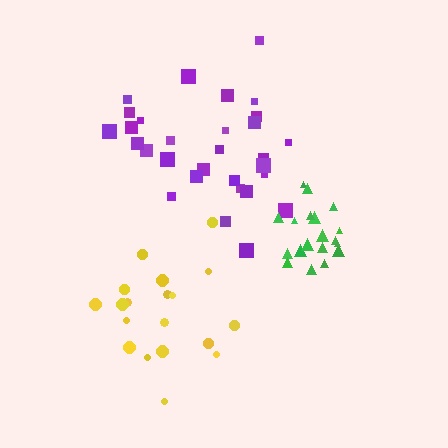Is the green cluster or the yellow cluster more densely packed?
Green.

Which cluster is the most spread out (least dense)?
Yellow.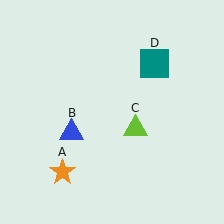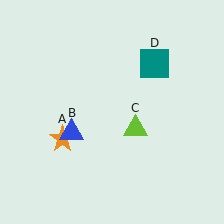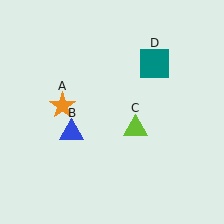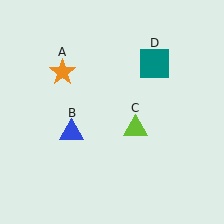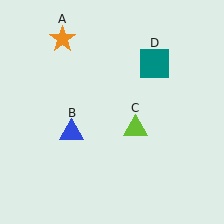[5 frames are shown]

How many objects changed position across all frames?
1 object changed position: orange star (object A).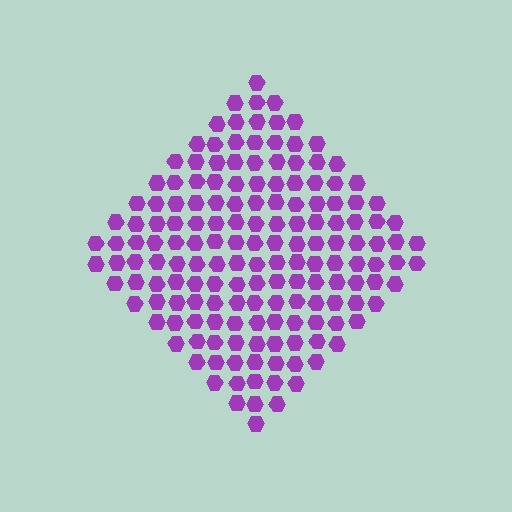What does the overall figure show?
The overall figure shows a diamond.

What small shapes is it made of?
It is made of small hexagons.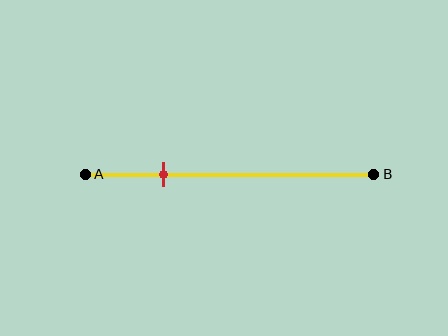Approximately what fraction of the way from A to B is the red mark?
The red mark is approximately 25% of the way from A to B.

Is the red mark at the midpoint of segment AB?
No, the mark is at about 25% from A, not at the 50% midpoint.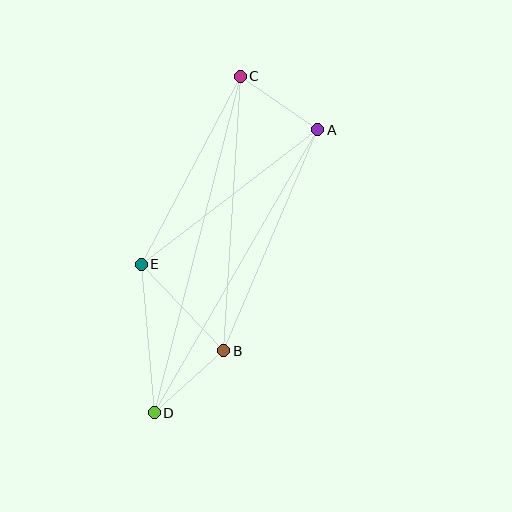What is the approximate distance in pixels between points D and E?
The distance between D and E is approximately 149 pixels.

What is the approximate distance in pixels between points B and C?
The distance between B and C is approximately 275 pixels.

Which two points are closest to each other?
Points B and D are closest to each other.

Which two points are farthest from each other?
Points C and D are farthest from each other.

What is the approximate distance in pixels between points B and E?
The distance between B and E is approximately 120 pixels.